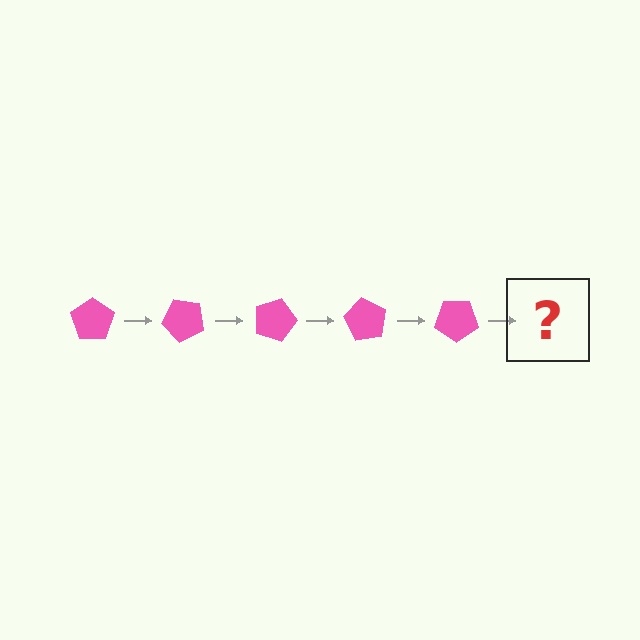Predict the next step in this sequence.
The next step is a pink pentagon rotated 225 degrees.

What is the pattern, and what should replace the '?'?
The pattern is that the pentagon rotates 45 degrees each step. The '?' should be a pink pentagon rotated 225 degrees.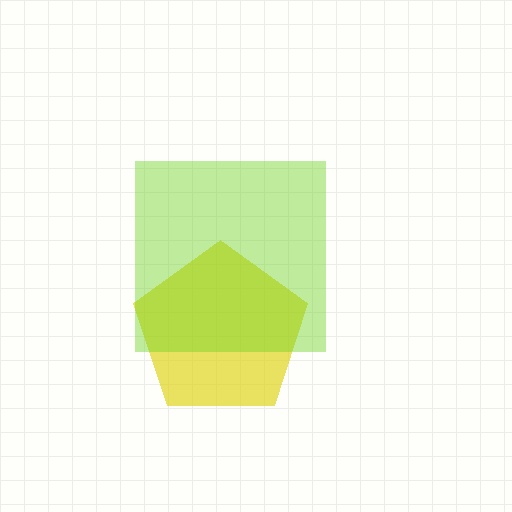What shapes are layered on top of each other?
The layered shapes are: a yellow pentagon, a lime square.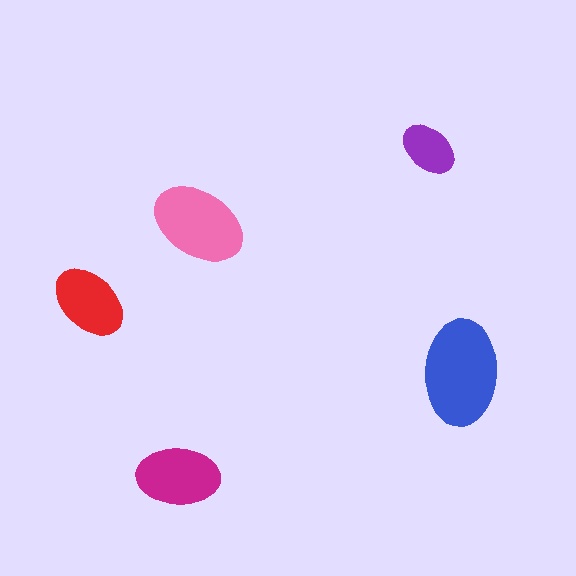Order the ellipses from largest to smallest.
the blue one, the pink one, the magenta one, the red one, the purple one.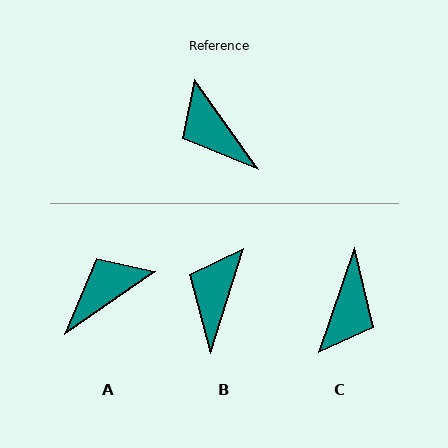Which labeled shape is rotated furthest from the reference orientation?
C, about 126 degrees away.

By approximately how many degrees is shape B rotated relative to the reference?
Approximately 53 degrees clockwise.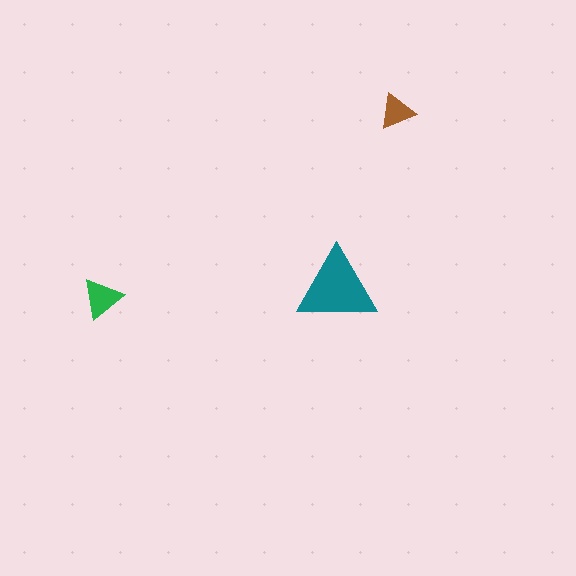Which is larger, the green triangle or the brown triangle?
The green one.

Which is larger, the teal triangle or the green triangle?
The teal one.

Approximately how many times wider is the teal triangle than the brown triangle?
About 2 times wider.